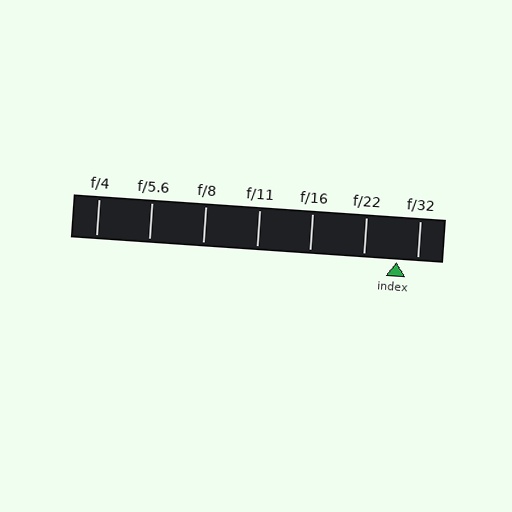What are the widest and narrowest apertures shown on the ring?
The widest aperture shown is f/4 and the narrowest is f/32.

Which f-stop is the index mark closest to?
The index mark is closest to f/32.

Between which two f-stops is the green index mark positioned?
The index mark is between f/22 and f/32.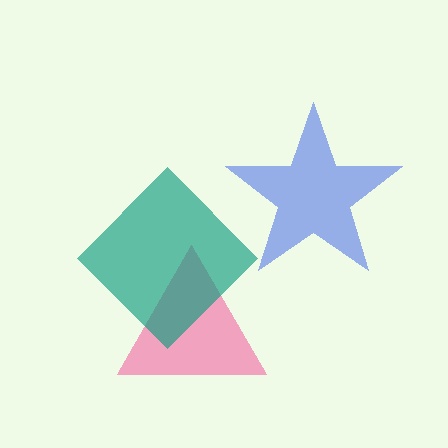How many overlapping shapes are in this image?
There are 3 overlapping shapes in the image.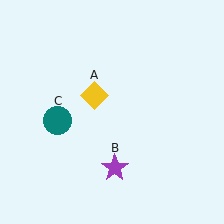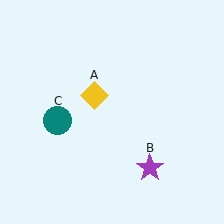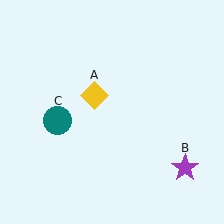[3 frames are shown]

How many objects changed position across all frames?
1 object changed position: purple star (object B).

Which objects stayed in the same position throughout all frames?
Yellow diamond (object A) and teal circle (object C) remained stationary.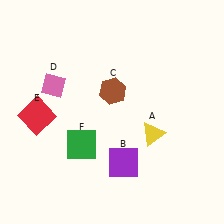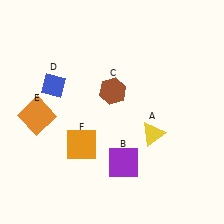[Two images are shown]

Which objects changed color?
D changed from pink to blue. E changed from red to orange. F changed from green to orange.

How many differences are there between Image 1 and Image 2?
There are 3 differences between the two images.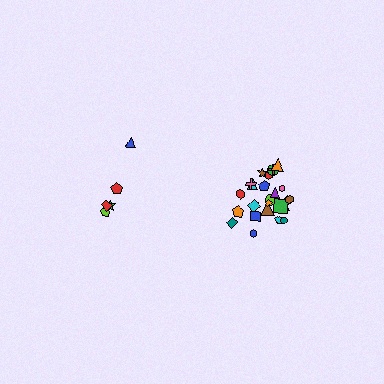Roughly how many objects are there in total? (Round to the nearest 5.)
Roughly 30 objects in total.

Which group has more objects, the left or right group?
The right group.